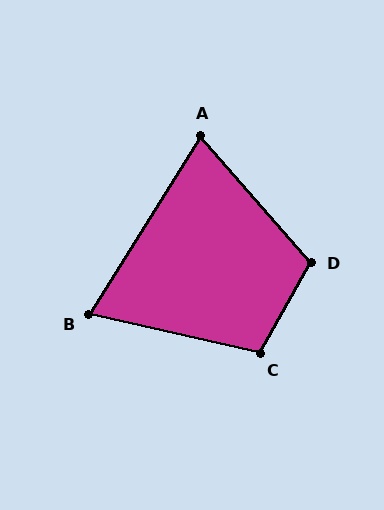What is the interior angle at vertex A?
Approximately 73 degrees (acute).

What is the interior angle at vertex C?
Approximately 107 degrees (obtuse).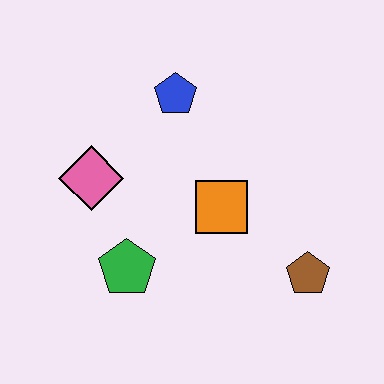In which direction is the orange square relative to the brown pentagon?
The orange square is to the left of the brown pentagon.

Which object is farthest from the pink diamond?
The brown pentagon is farthest from the pink diamond.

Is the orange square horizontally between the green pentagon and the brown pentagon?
Yes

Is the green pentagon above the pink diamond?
No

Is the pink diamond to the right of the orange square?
No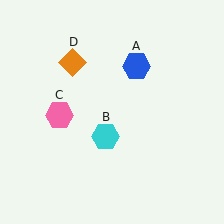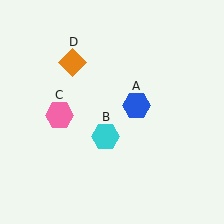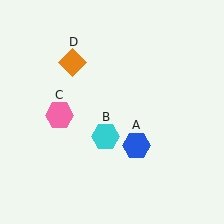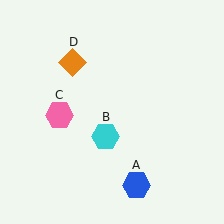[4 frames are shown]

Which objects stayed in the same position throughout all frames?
Cyan hexagon (object B) and pink hexagon (object C) and orange diamond (object D) remained stationary.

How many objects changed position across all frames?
1 object changed position: blue hexagon (object A).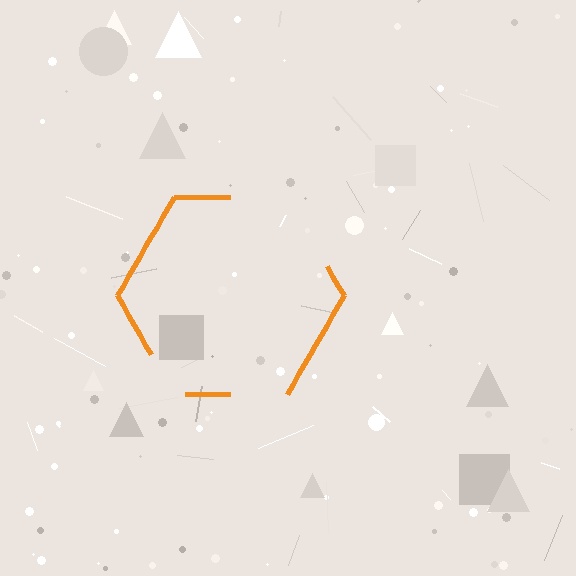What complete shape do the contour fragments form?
The contour fragments form a hexagon.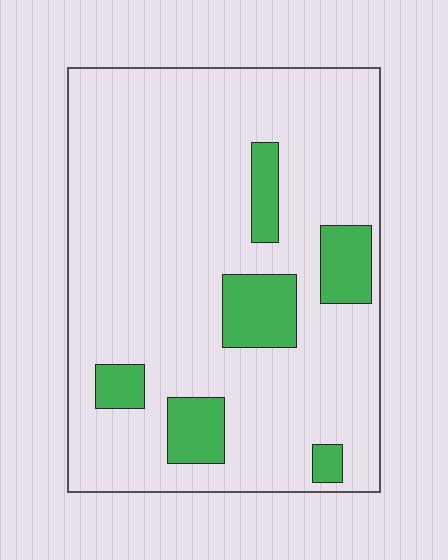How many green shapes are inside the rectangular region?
6.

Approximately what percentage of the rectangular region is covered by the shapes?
Approximately 15%.